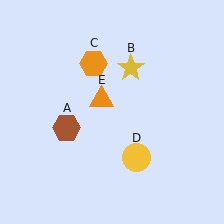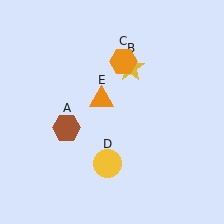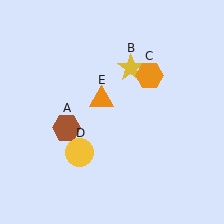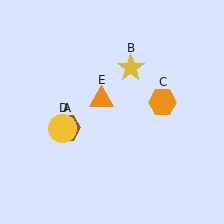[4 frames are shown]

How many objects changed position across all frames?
2 objects changed position: orange hexagon (object C), yellow circle (object D).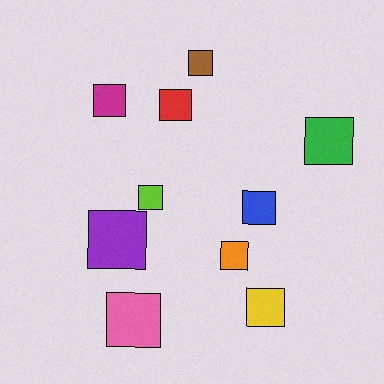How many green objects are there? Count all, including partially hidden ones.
There is 1 green object.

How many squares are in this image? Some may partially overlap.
There are 10 squares.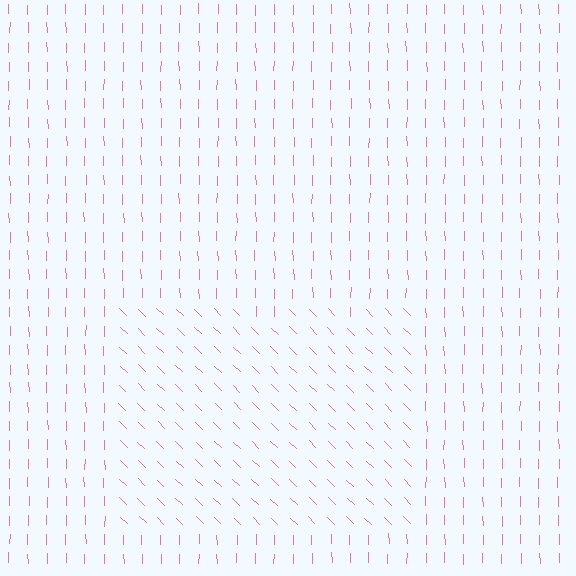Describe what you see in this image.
The image is filled with small pink line segments. A rectangle region in the image has lines oriented differently from the surrounding lines, creating a visible texture boundary.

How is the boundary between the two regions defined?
The boundary is defined purely by a change in line orientation (approximately 45 degrees difference). All lines are the same color and thickness.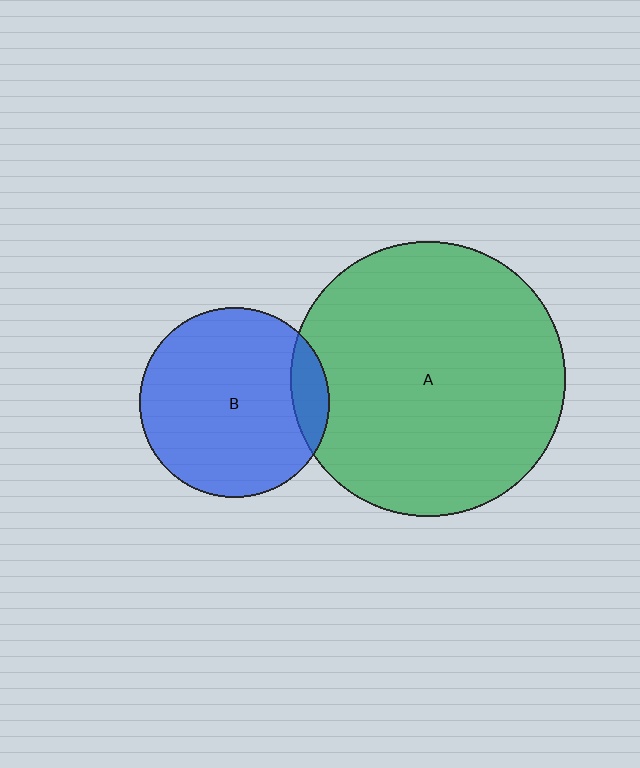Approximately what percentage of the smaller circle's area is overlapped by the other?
Approximately 10%.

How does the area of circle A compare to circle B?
Approximately 2.1 times.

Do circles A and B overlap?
Yes.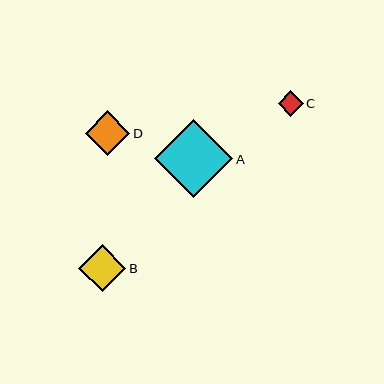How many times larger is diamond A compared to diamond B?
Diamond A is approximately 1.7 times the size of diamond B.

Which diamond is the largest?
Diamond A is the largest with a size of approximately 78 pixels.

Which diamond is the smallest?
Diamond C is the smallest with a size of approximately 25 pixels.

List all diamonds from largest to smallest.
From largest to smallest: A, B, D, C.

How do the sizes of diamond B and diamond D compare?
Diamond B and diamond D are approximately the same size.